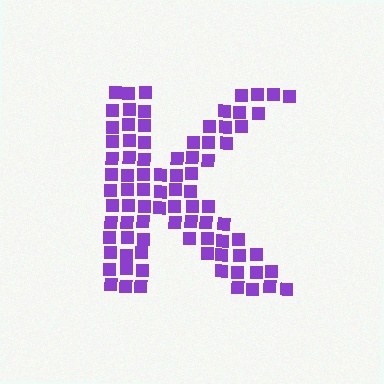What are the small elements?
The small elements are squares.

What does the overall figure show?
The overall figure shows the letter K.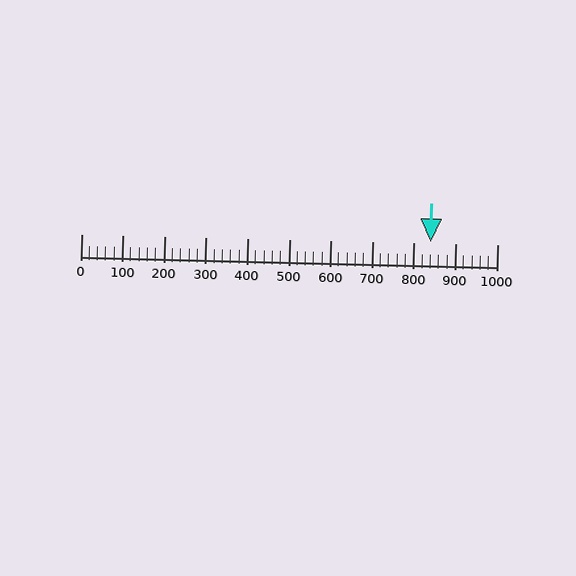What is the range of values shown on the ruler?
The ruler shows values from 0 to 1000.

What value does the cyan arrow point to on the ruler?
The cyan arrow points to approximately 840.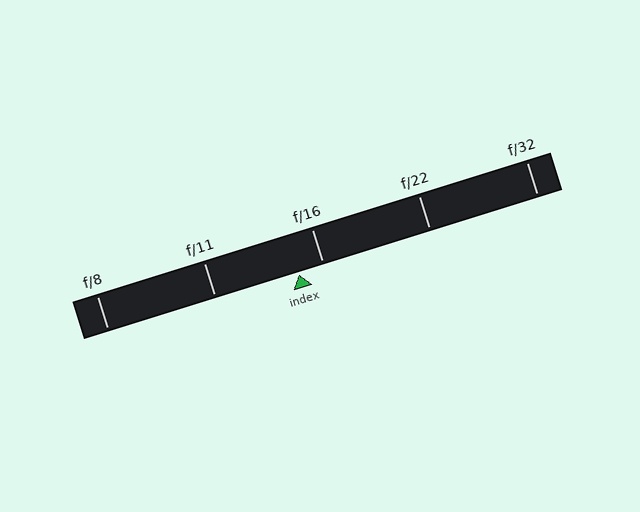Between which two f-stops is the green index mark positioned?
The index mark is between f/11 and f/16.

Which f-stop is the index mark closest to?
The index mark is closest to f/16.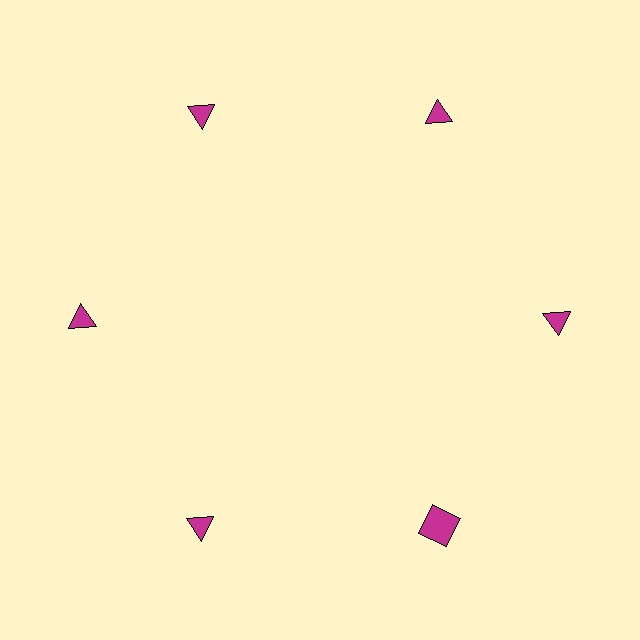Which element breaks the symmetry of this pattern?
The magenta square at roughly the 5 o'clock position breaks the symmetry. All other shapes are magenta triangles.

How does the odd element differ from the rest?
It has a different shape: square instead of triangle.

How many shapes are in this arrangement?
There are 6 shapes arranged in a ring pattern.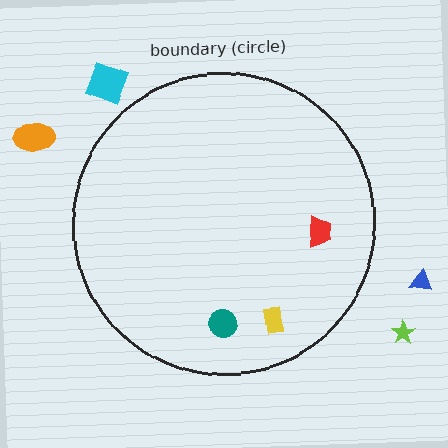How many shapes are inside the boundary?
3 inside, 4 outside.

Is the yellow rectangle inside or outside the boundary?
Inside.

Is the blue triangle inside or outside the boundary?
Outside.